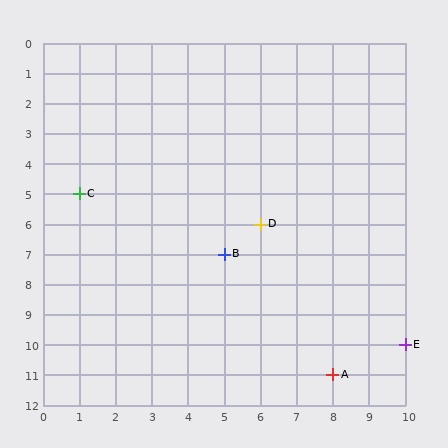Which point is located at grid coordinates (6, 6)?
Point D is at (6, 6).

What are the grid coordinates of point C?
Point C is at grid coordinates (1, 5).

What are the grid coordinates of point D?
Point D is at grid coordinates (6, 6).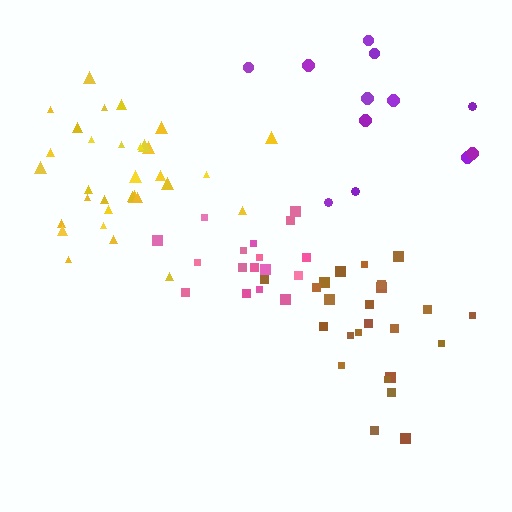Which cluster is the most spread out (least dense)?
Purple.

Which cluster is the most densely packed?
Yellow.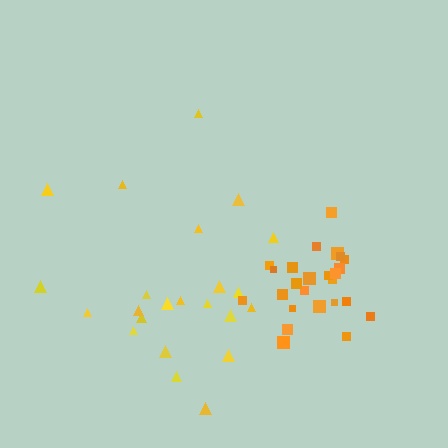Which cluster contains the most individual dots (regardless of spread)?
Orange (26).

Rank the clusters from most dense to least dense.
orange, yellow.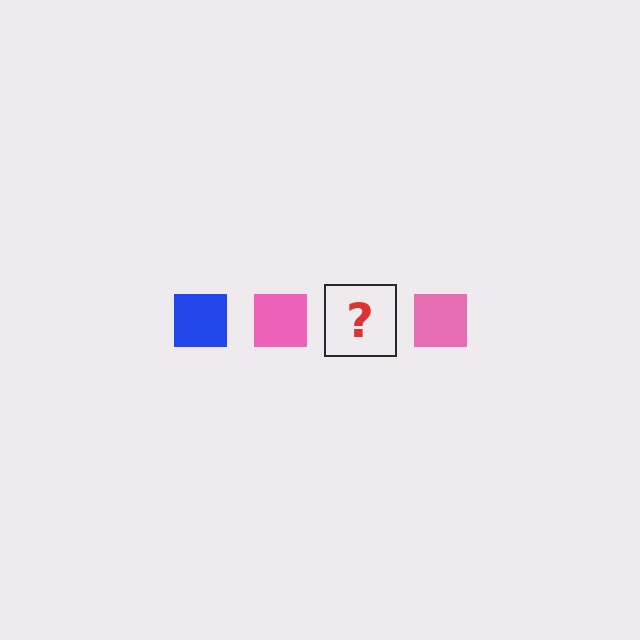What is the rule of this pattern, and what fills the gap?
The rule is that the pattern cycles through blue, pink squares. The gap should be filled with a blue square.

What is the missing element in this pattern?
The missing element is a blue square.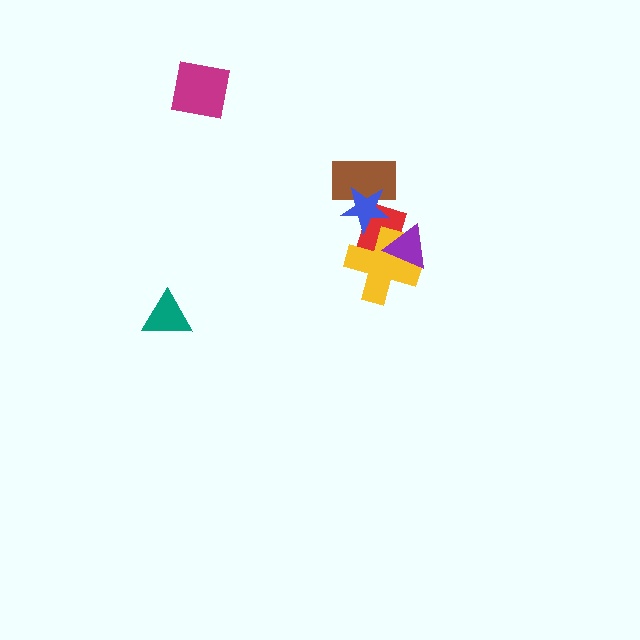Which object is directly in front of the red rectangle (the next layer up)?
The yellow cross is directly in front of the red rectangle.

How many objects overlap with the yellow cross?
2 objects overlap with the yellow cross.